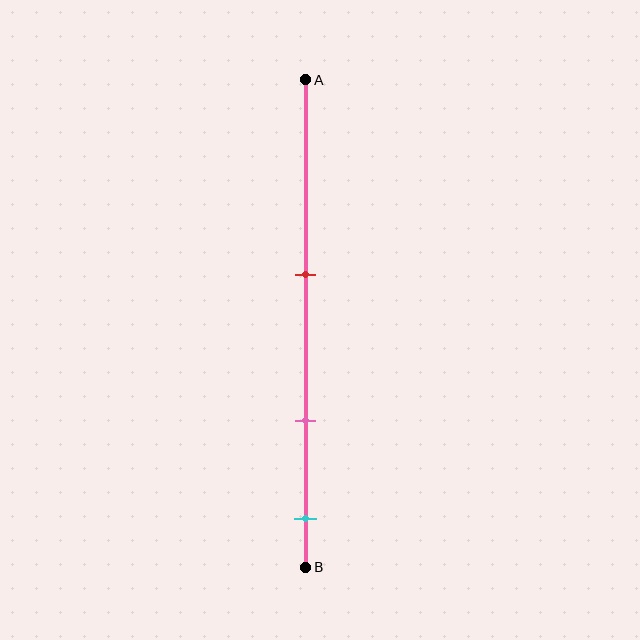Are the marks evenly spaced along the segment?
Yes, the marks are approximately evenly spaced.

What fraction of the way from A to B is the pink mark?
The pink mark is approximately 70% (0.7) of the way from A to B.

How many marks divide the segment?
There are 3 marks dividing the segment.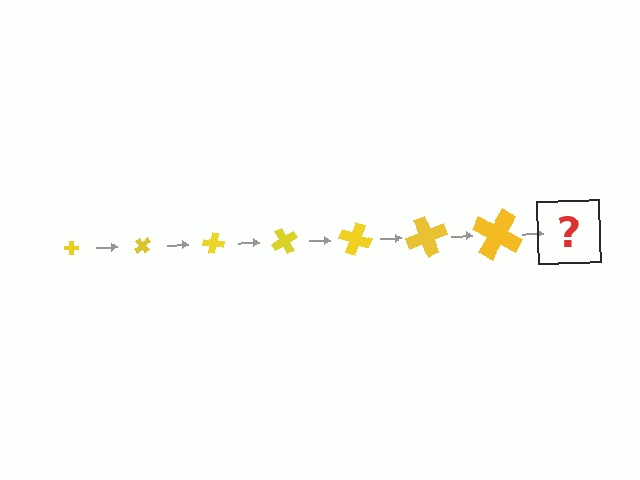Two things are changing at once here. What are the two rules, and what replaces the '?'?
The two rules are that the cross grows larger each step and it rotates 50 degrees each step. The '?' should be a cross, larger than the previous one and rotated 350 degrees from the start.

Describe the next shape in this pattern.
It should be a cross, larger than the previous one and rotated 350 degrees from the start.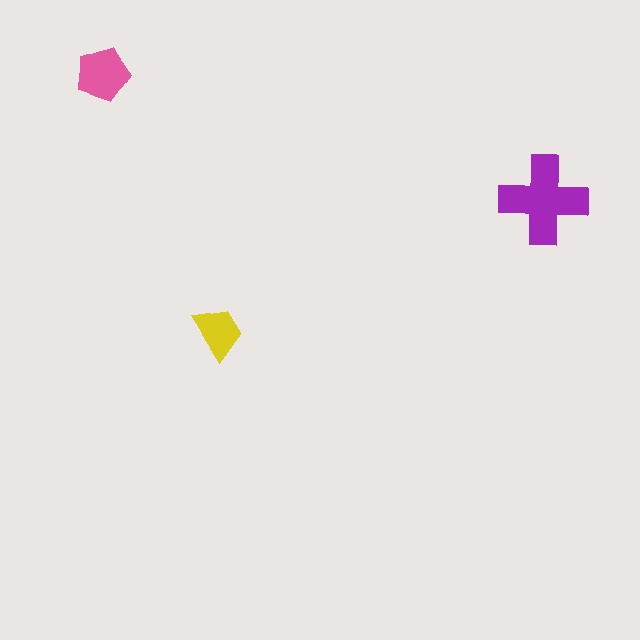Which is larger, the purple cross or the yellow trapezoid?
The purple cross.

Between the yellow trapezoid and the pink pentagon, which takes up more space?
The pink pentagon.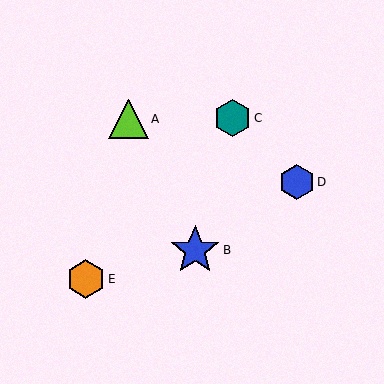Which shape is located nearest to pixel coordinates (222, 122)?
The teal hexagon (labeled C) at (232, 118) is nearest to that location.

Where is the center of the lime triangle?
The center of the lime triangle is at (128, 119).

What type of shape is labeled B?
Shape B is a blue star.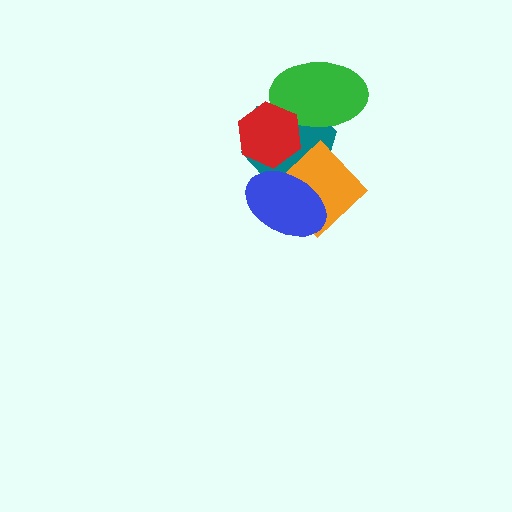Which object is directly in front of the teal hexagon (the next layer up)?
The green ellipse is directly in front of the teal hexagon.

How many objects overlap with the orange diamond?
3 objects overlap with the orange diamond.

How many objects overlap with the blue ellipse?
2 objects overlap with the blue ellipse.